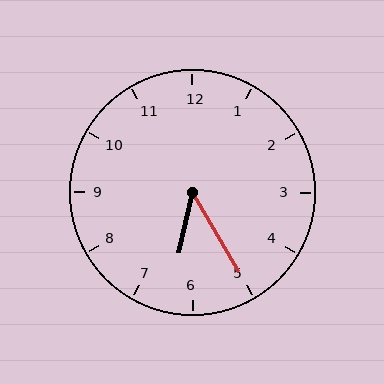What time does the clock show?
6:25.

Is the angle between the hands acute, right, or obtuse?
It is acute.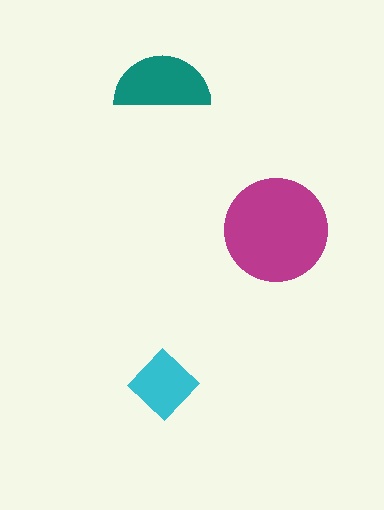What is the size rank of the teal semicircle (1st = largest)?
2nd.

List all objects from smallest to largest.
The cyan diamond, the teal semicircle, the magenta circle.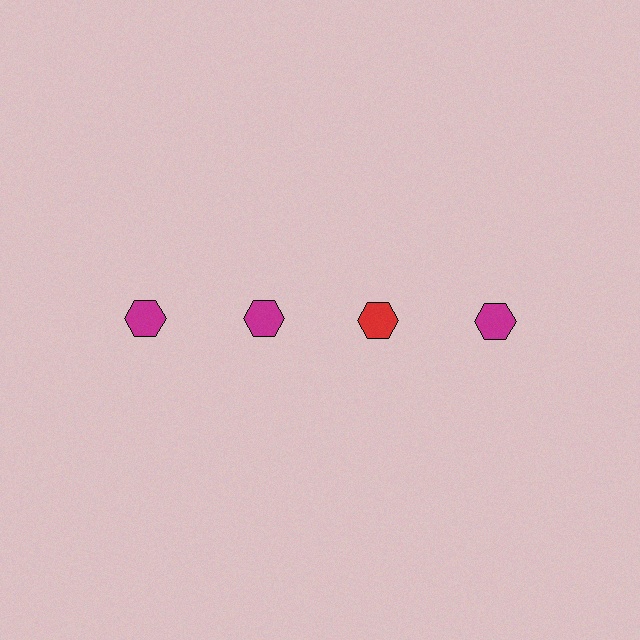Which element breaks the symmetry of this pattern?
The red hexagon in the top row, center column breaks the symmetry. All other shapes are magenta hexagons.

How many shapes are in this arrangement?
There are 4 shapes arranged in a grid pattern.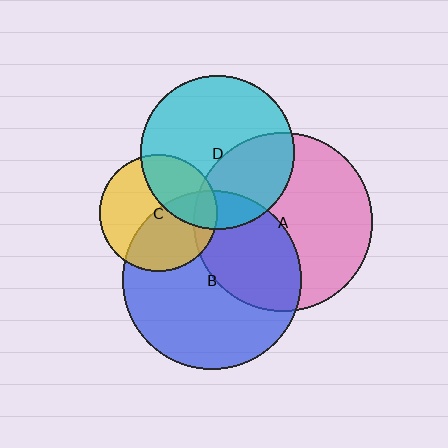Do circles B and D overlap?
Yes.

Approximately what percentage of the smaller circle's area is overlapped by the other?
Approximately 15%.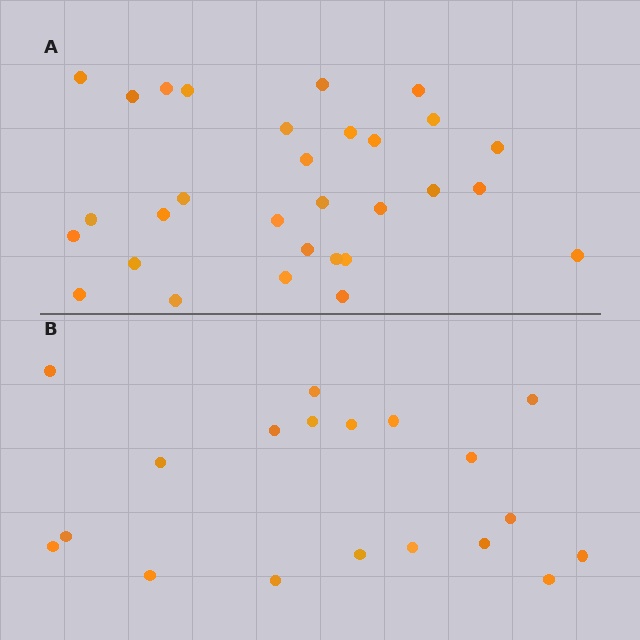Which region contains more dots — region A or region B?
Region A (the top region) has more dots.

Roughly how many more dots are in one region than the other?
Region A has roughly 12 or so more dots than region B.